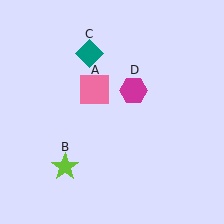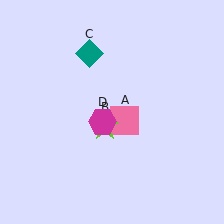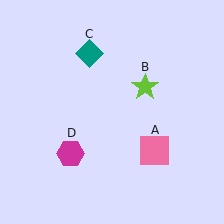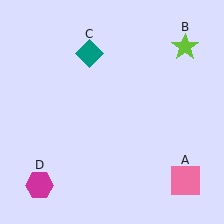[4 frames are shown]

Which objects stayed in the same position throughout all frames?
Teal diamond (object C) remained stationary.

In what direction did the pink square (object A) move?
The pink square (object A) moved down and to the right.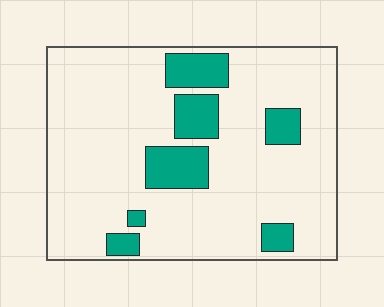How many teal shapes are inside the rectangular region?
7.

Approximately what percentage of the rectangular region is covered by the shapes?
Approximately 15%.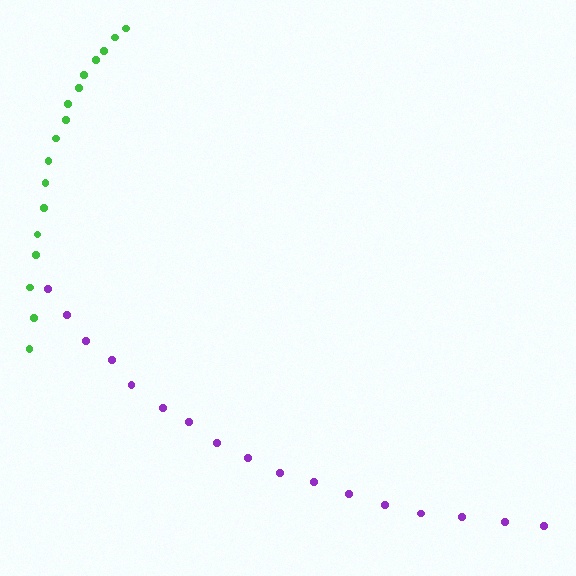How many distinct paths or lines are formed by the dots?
There are 2 distinct paths.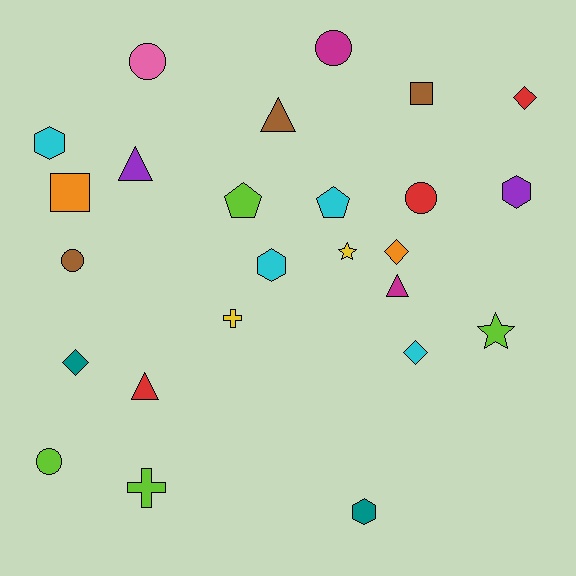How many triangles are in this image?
There are 4 triangles.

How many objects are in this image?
There are 25 objects.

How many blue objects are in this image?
There are no blue objects.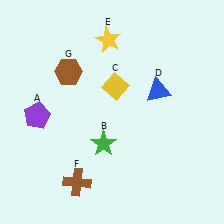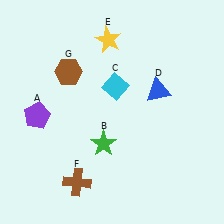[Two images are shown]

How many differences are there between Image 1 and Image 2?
There is 1 difference between the two images.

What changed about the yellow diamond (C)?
In Image 1, C is yellow. In Image 2, it changed to cyan.